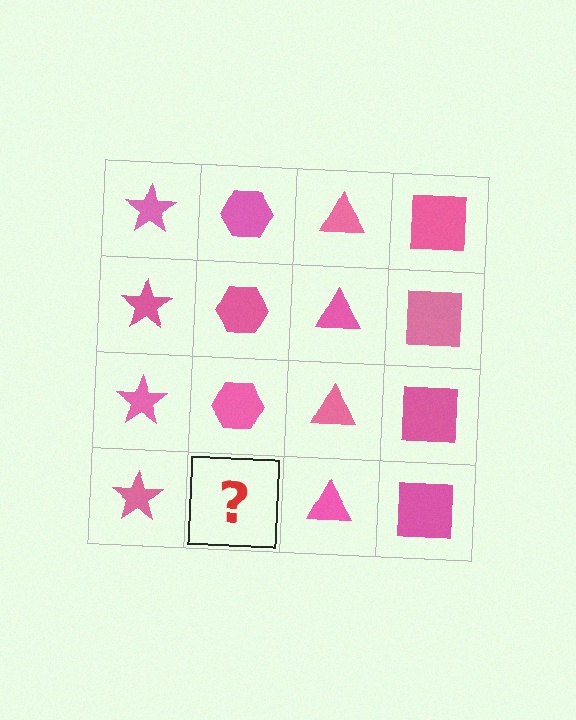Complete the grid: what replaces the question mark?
The question mark should be replaced with a pink hexagon.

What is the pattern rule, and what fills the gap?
The rule is that each column has a consistent shape. The gap should be filled with a pink hexagon.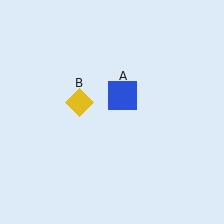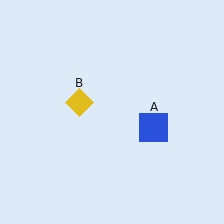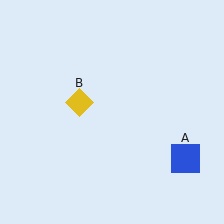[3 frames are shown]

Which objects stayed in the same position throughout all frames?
Yellow diamond (object B) remained stationary.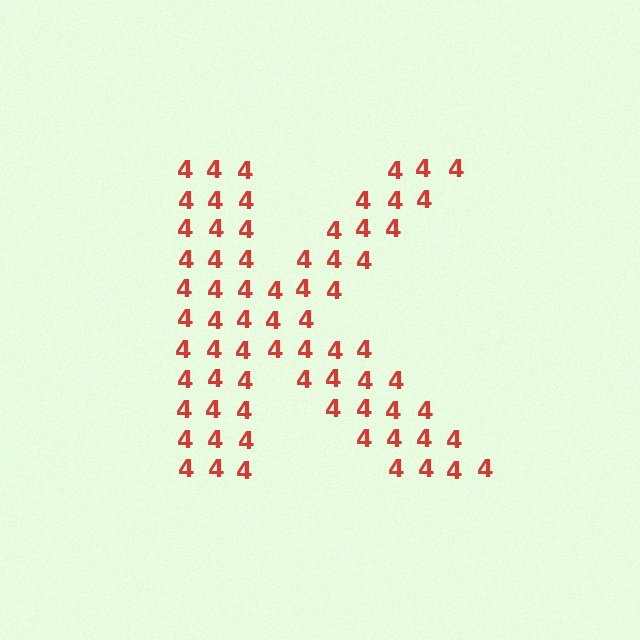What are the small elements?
The small elements are digit 4's.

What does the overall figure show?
The overall figure shows the letter K.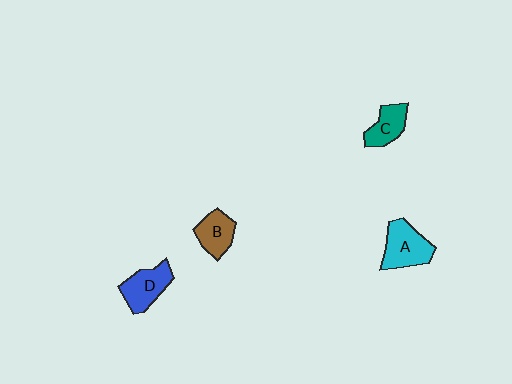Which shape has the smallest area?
Shape C (teal).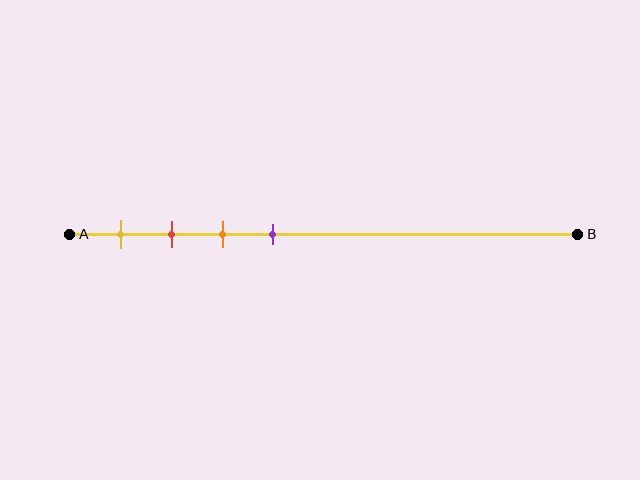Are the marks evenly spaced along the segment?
Yes, the marks are approximately evenly spaced.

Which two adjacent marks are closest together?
The red and orange marks are the closest adjacent pair.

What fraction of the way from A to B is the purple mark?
The purple mark is approximately 40% (0.4) of the way from A to B.